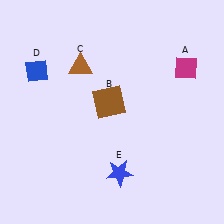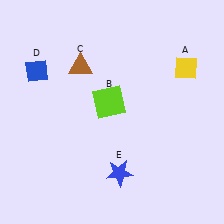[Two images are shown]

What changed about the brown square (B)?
In Image 1, B is brown. In Image 2, it changed to lime.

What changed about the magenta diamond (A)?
In Image 1, A is magenta. In Image 2, it changed to yellow.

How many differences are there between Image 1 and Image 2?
There are 2 differences between the two images.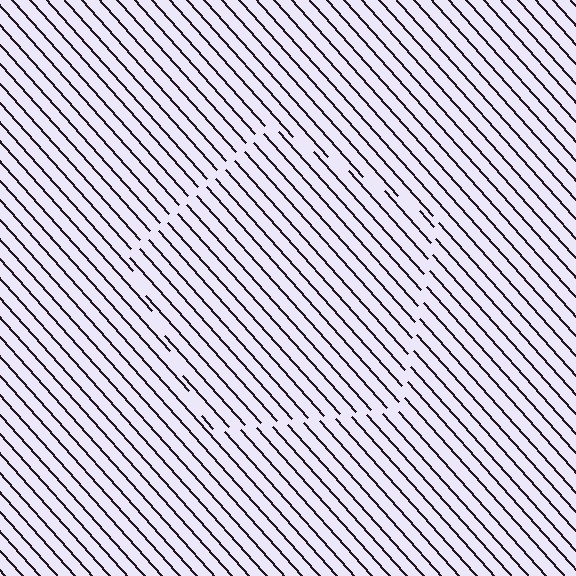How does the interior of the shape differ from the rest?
The interior of the shape contains the same grating, shifted by half a period — the contour is defined by the phase discontinuity where line-ends from the inner and outer gratings abut.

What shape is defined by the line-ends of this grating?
An illusory pentagon. The interior of the shape contains the same grating, shifted by half a period — the contour is defined by the phase discontinuity where line-ends from the inner and outer gratings abut.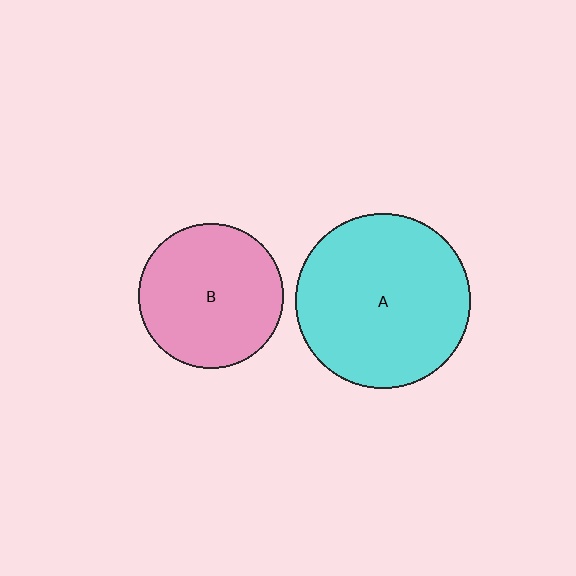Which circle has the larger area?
Circle A (cyan).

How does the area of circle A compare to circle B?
Approximately 1.5 times.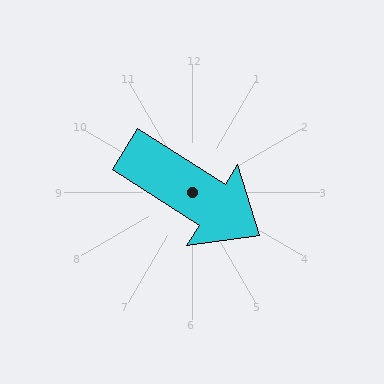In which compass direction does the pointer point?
Southeast.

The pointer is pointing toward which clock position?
Roughly 4 o'clock.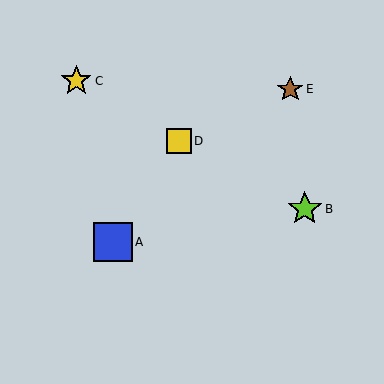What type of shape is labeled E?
Shape E is a brown star.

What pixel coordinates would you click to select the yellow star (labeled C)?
Click at (76, 81) to select the yellow star C.